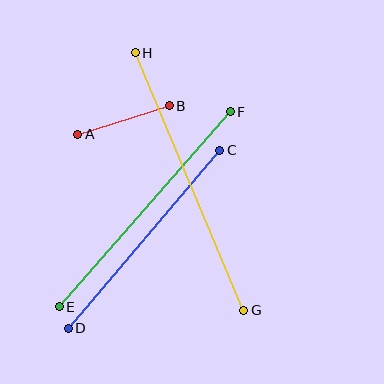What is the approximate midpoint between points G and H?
The midpoint is at approximately (189, 182) pixels.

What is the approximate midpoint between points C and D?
The midpoint is at approximately (144, 239) pixels.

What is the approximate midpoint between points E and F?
The midpoint is at approximately (145, 209) pixels.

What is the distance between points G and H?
The distance is approximately 280 pixels.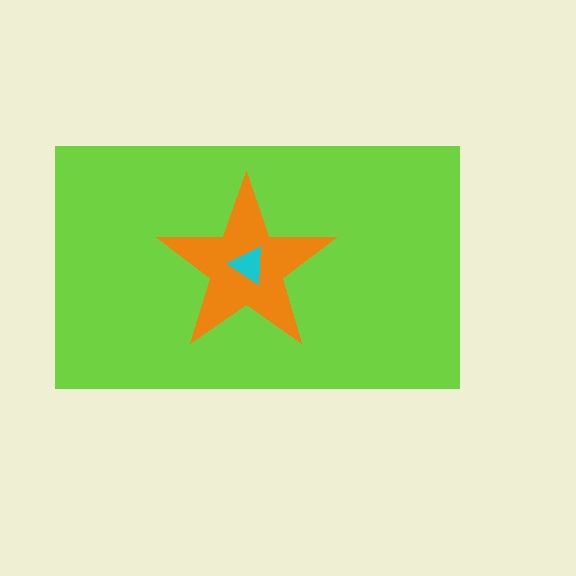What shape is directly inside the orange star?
The cyan triangle.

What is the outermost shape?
The lime rectangle.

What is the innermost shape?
The cyan triangle.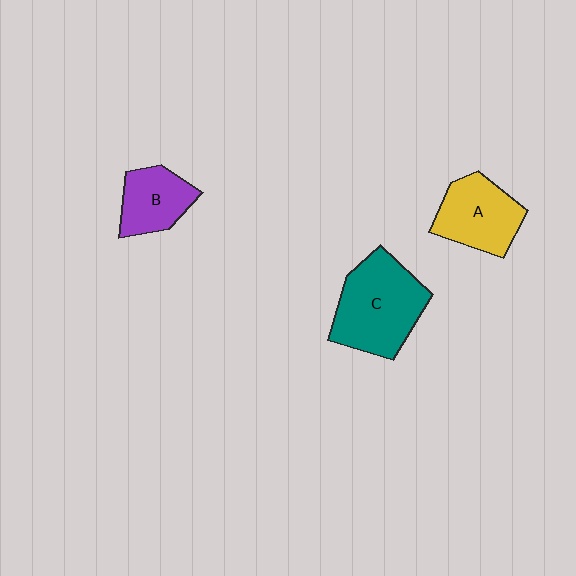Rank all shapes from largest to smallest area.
From largest to smallest: C (teal), A (yellow), B (purple).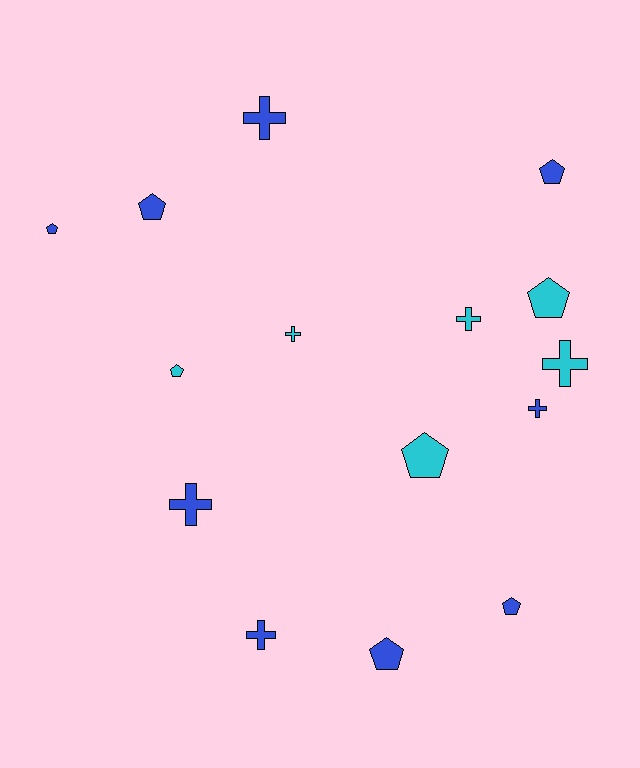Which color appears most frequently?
Blue, with 9 objects.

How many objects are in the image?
There are 15 objects.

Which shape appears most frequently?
Pentagon, with 8 objects.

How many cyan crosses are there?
There are 3 cyan crosses.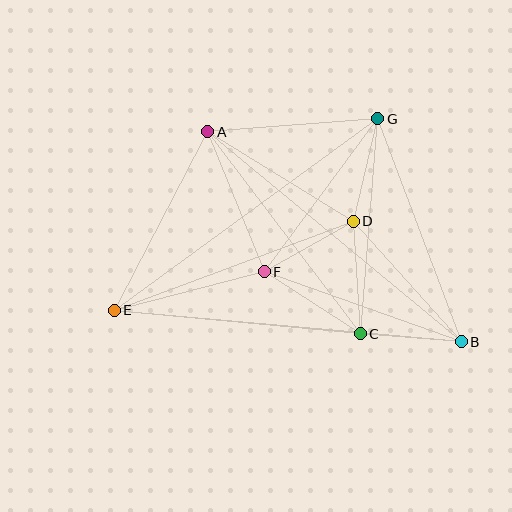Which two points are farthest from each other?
Points B and E are farthest from each other.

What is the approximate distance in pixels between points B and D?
The distance between B and D is approximately 161 pixels.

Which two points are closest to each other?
Points B and C are closest to each other.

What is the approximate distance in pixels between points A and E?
The distance between A and E is approximately 201 pixels.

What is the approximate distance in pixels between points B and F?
The distance between B and F is approximately 209 pixels.